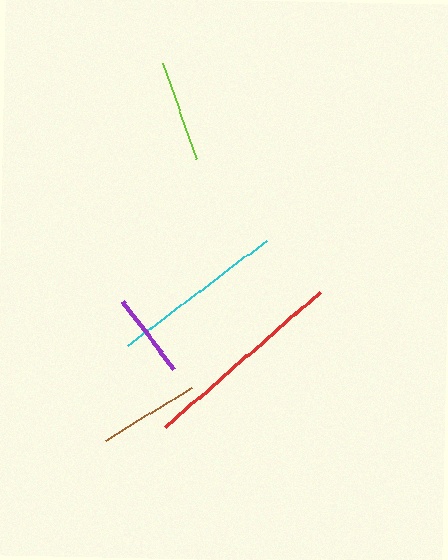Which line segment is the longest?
The red line is the longest at approximately 205 pixels.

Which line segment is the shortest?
The purple line is the shortest at approximately 86 pixels.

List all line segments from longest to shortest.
From longest to shortest: red, cyan, lime, brown, purple.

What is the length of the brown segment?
The brown segment is approximately 100 pixels long.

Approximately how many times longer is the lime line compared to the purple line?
The lime line is approximately 1.2 times the length of the purple line.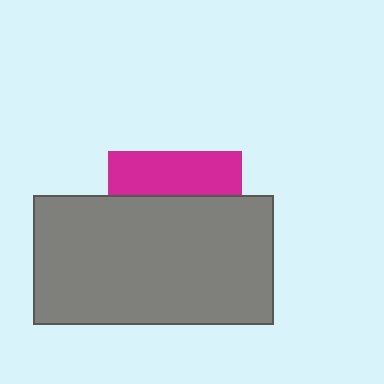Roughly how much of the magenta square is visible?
A small part of it is visible (roughly 33%).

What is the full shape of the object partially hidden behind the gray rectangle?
The partially hidden object is a magenta square.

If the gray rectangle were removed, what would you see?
You would see the complete magenta square.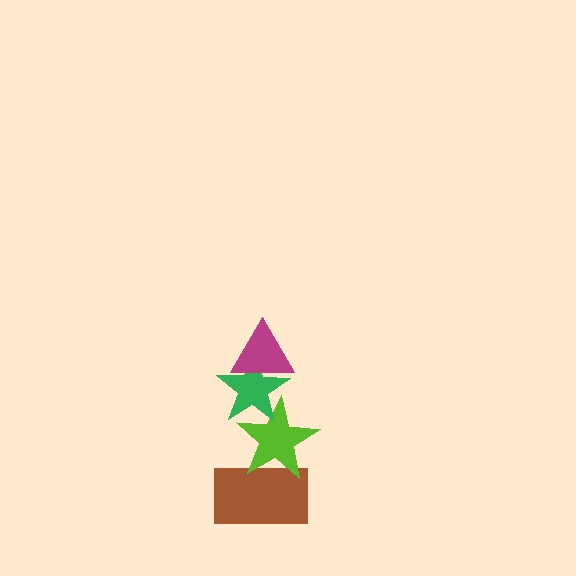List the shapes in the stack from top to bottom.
From top to bottom: the magenta triangle, the green star, the lime star, the brown rectangle.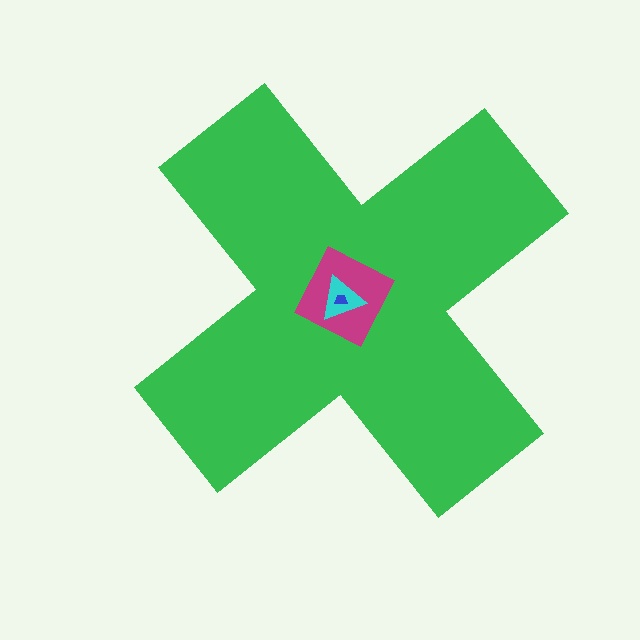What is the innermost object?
The blue trapezoid.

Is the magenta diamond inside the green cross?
Yes.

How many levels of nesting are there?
4.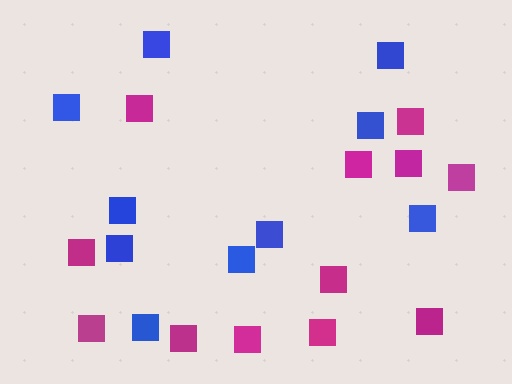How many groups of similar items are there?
There are 2 groups: one group of blue squares (10) and one group of magenta squares (12).